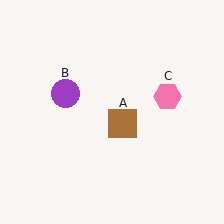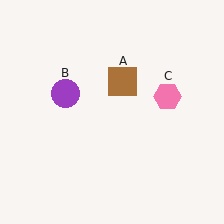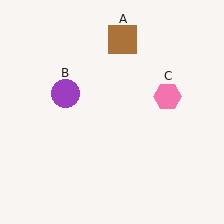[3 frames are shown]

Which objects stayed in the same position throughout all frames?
Purple circle (object B) and pink hexagon (object C) remained stationary.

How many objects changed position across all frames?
1 object changed position: brown square (object A).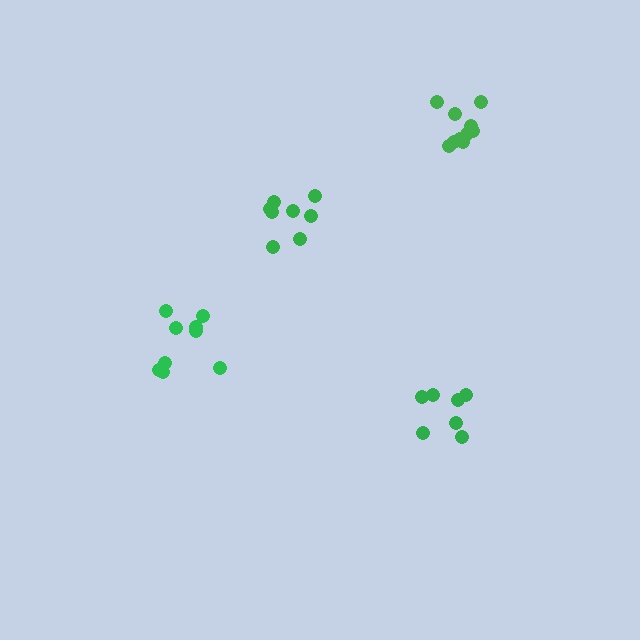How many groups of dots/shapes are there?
There are 4 groups.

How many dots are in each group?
Group 1: 8 dots, Group 2: 10 dots, Group 3: 7 dots, Group 4: 9 dots (34 total).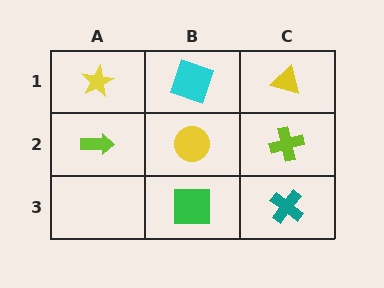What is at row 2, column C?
A lime cross.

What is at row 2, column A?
A lime arrow.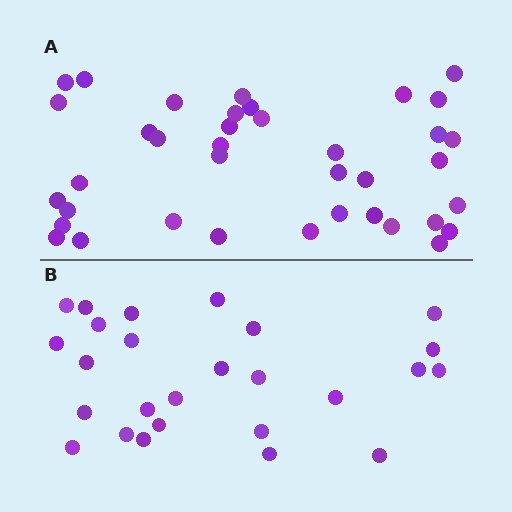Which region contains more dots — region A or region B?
Region A (the top region) has more dots.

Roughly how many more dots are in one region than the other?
Region A has roughly 12 or so more dots than region B.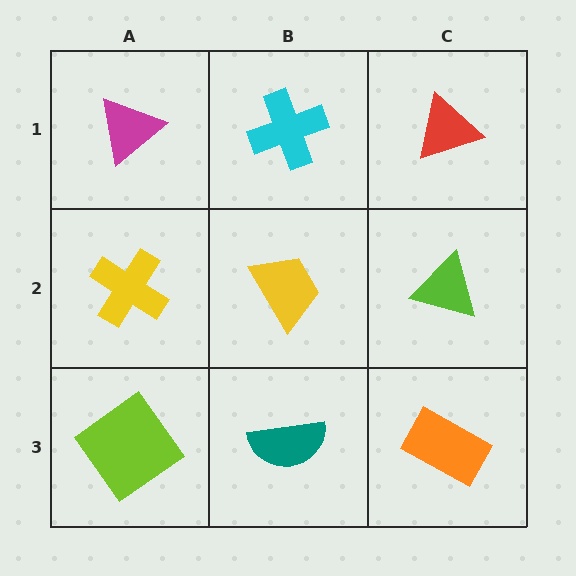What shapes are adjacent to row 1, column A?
A yellow cross (row 2, column A), a cyan cross (row 1, column B).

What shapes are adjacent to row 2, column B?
A cyan cross (row 1, column B), a teal semicircle (row 3, column B), a yellow cross (row 2, column A), a lime triangle (row 2, column C).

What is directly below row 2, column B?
A teal semicircle.